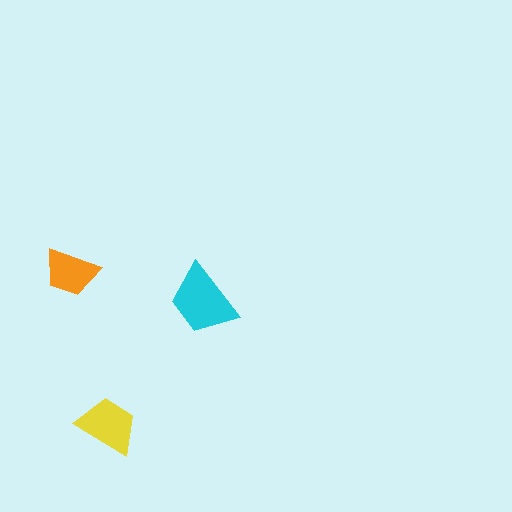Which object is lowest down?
The yellow trapezoid is bottommost.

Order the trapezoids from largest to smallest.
the cyan one, the yellow one, the orange one.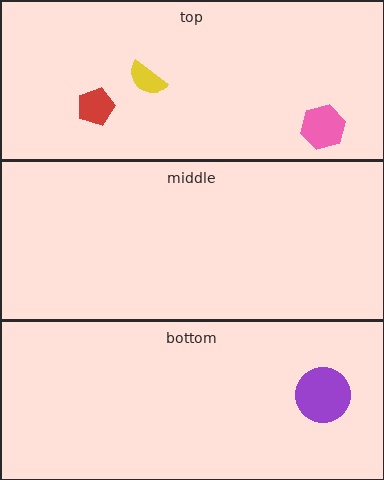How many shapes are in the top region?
3.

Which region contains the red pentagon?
The top region.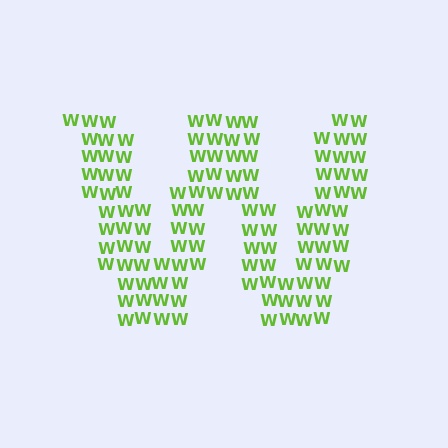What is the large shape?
The large shape is the letter W.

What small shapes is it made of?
It is made of small letter W's.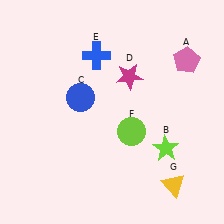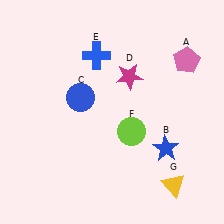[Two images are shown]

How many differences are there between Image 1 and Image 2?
There is 1 difference between the two images.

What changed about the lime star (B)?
In Image 1, B is lime. In Image 2, it changed to blue.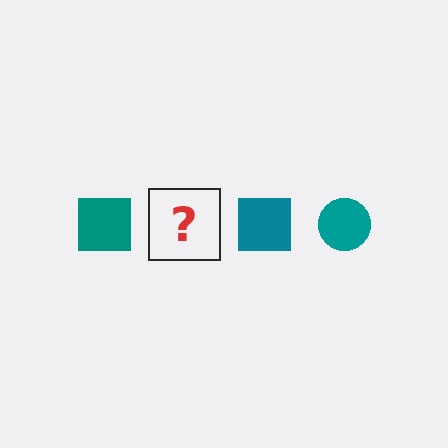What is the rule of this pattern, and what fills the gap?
The rule is that the pattern cycles through square, circle shapes in teal. The gap should be filled with a teal circle.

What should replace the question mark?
The question mark should be replaced with a teal circle.